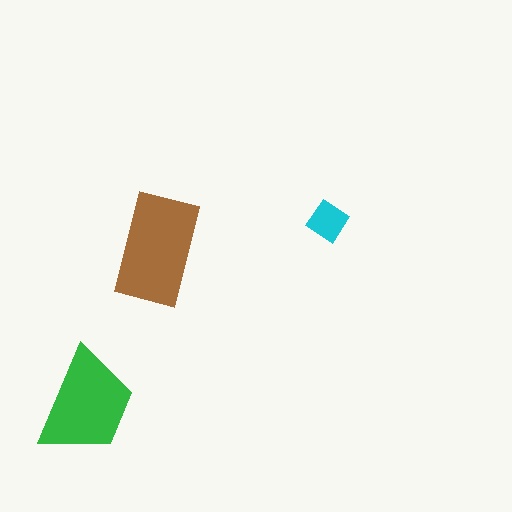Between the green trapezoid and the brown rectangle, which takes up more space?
The brown rectangle.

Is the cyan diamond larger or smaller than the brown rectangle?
Smaller.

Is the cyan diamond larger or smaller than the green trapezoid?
Smaller.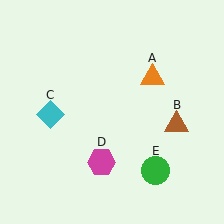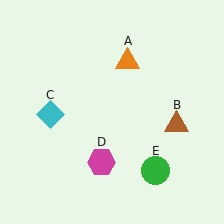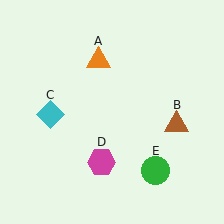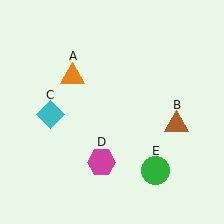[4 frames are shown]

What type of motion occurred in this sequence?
The orange triangle (object A) rotated counterclockwise around the center of the scene.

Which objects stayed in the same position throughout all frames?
Brown triangle (object B) and cyan diamond (object C) and magenta hexagon (object D) and green circle (object E) remained stationary.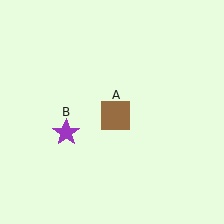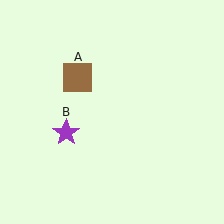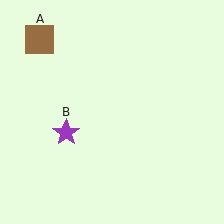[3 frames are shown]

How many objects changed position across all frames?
1 object changed position: brown square (object A).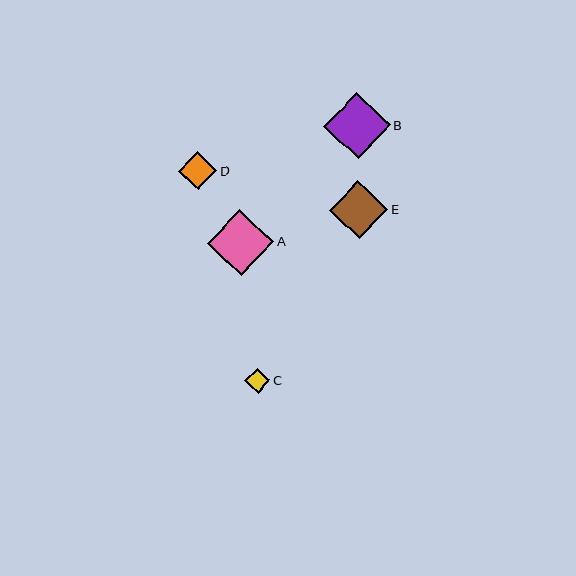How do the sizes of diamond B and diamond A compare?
Diamond B and diamond A are approximately the same size.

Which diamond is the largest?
Diamond B is the largest with a size of approximately 66 pixels.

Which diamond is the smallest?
Diamond C is the smallest with a size of approximately 25 pixels.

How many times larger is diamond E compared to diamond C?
Diamond E is approximately 2.3 times the size of diamond C.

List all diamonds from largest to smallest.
From largest to smallest: B, A, E, D, C.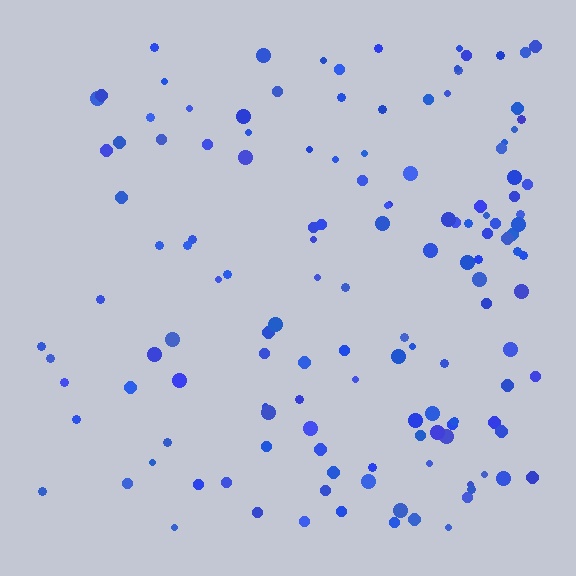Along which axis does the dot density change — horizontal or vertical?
Horizontal.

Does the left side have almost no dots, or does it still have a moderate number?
Still a moderate number, just noticeably fewer than the right.